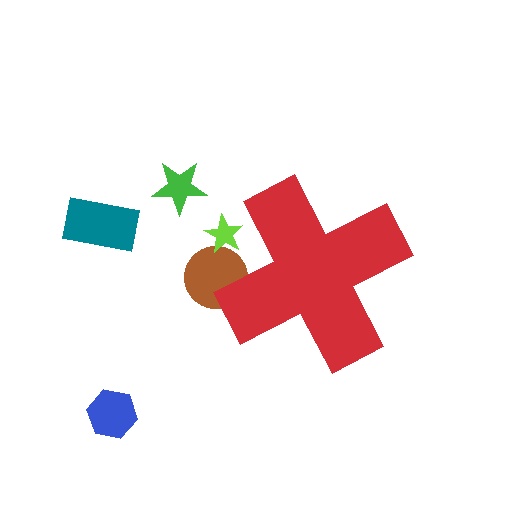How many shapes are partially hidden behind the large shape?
2 shapes are partially hidden.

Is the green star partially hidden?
No, the green star is fully visible.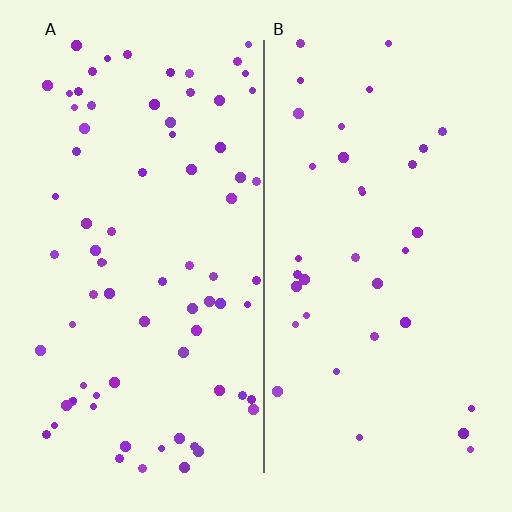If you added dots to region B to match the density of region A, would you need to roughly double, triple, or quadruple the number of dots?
Approximately double.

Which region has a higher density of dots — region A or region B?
A (the left).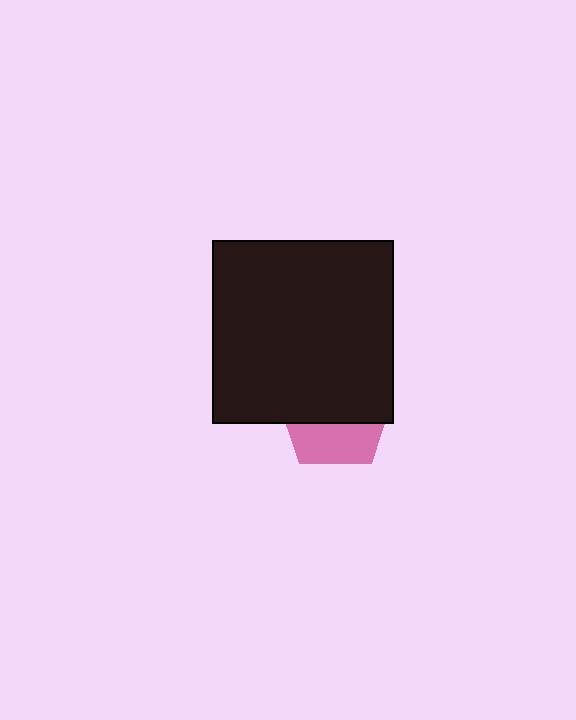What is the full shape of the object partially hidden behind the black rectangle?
The partially hidden object is a pink pentagon.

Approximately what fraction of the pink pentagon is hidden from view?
Roughly 62% of the pink pentagon is hidden behind the black rectangle.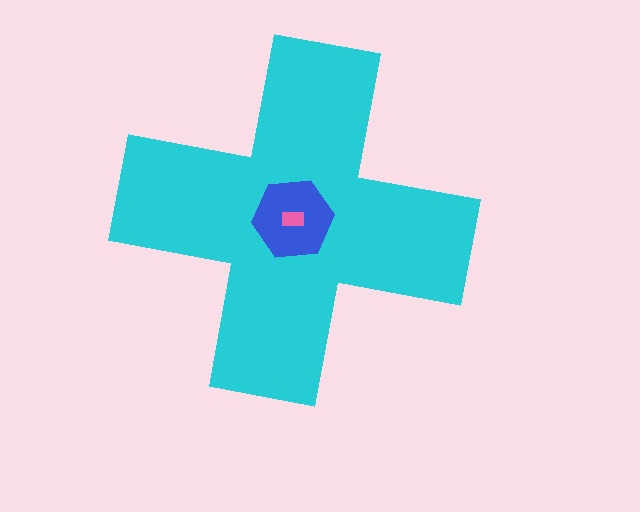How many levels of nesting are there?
3.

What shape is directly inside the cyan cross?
The blue hexagon.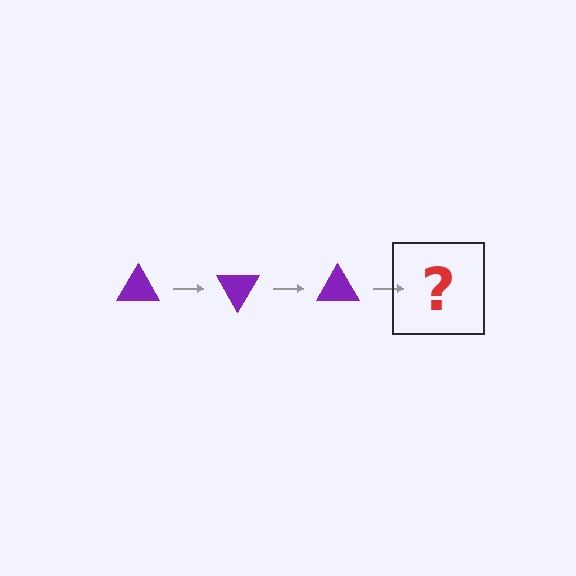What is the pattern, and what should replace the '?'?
The pattern is that the triangle rotates 60 degrees each step. The '?' should be a purple triangle rotated 180 degrees.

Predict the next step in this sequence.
The next step is a purple triangle rotated 180 degrees.